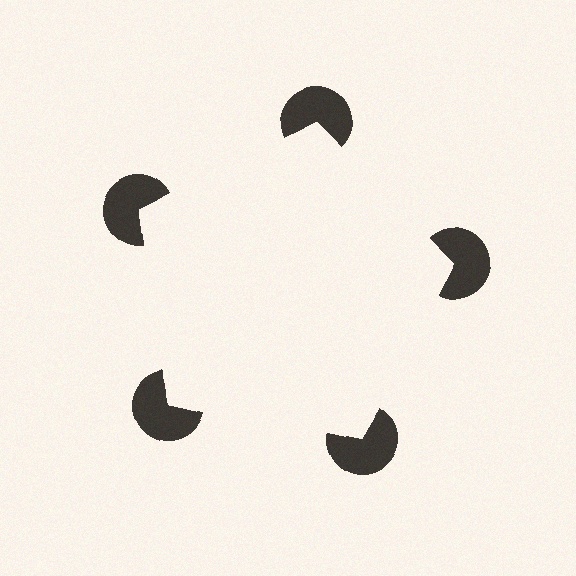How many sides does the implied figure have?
5 sides.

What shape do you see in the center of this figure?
An illusory pentagon — its edges are inferred from the aligned wedge cuts in the pac-man discs, not physically drawn.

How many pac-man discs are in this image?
There are 5 — one at each vertex of the illusory pentagon.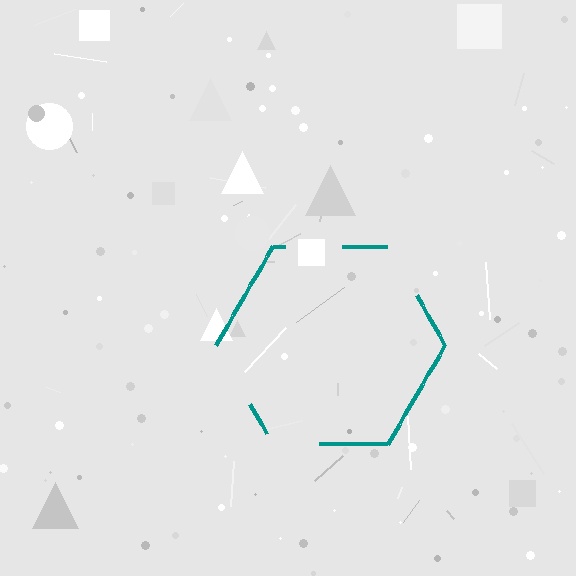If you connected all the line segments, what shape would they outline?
They would outline a hexagon.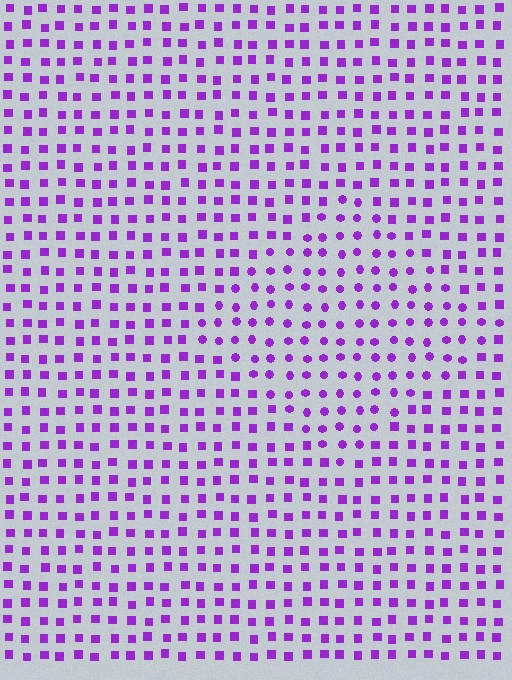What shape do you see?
I see a diamond.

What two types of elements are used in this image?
The image uses circles inside the diamond region and squares outside it.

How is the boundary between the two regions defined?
The boundary is defined by a change in element shape: circles inside vs. squares outside. All elements share the same color and spacing.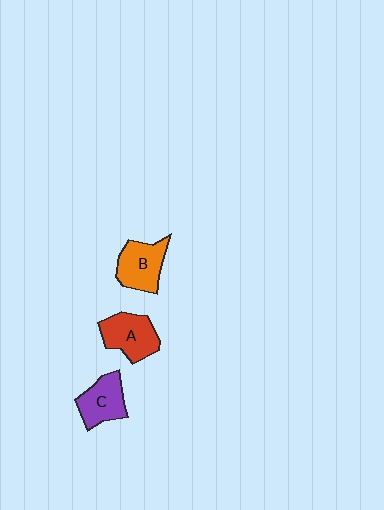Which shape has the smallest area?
Shape C (purple).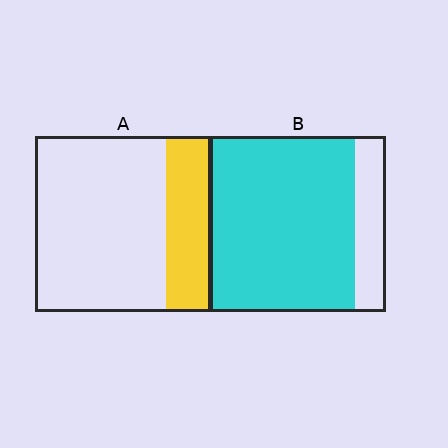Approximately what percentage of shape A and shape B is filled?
A is approximately 25% and B is approximately 80%.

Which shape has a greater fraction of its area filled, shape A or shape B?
Shape B.